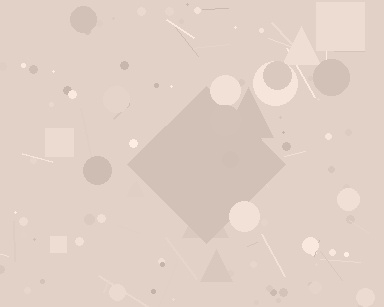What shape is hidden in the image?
A diamond is hidden in the image.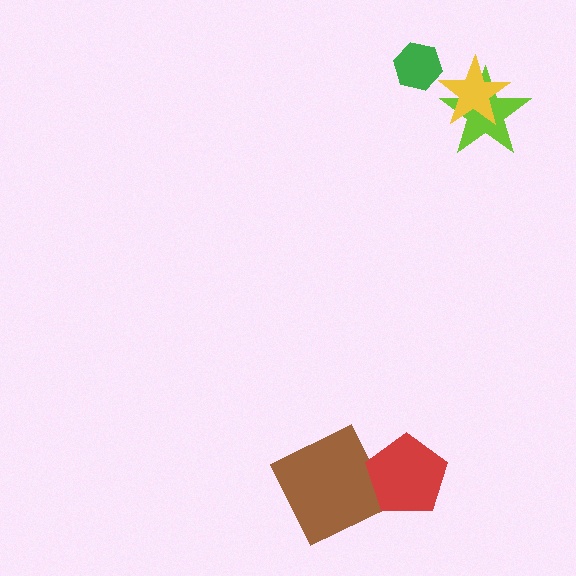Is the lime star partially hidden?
Yes, it is partially covered by another shape.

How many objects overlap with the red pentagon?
1 object overlaps with the red pentagon.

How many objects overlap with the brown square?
1 object overlaps with the brown square.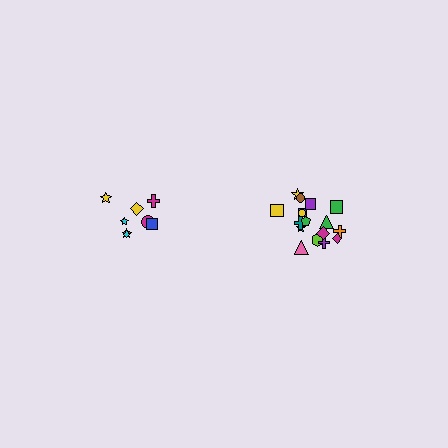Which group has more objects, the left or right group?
The right group.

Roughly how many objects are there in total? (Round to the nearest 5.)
Roughly 25 objects in total.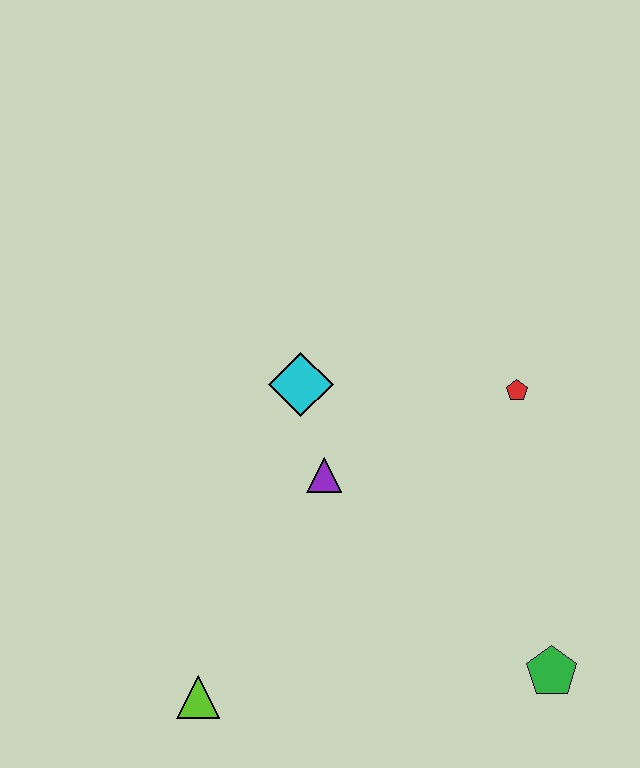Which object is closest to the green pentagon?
The red pentagon is closest to the green pentagon.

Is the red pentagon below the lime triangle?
No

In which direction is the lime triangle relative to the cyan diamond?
The lime triangle is below the cyan diamond.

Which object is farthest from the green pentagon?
The cyan diamond is farthest from the green pentagon.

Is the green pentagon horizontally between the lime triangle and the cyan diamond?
No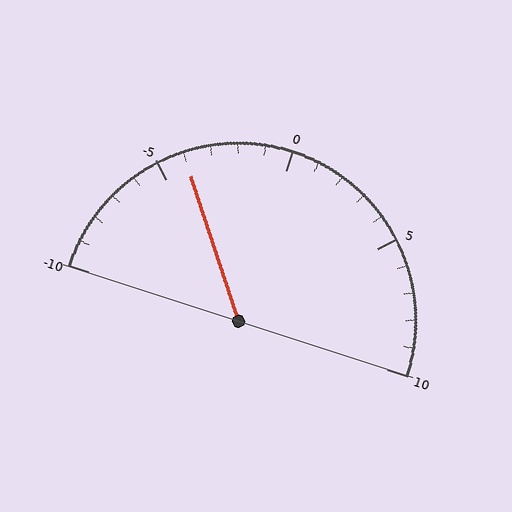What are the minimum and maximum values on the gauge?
The gauge ranges from -10 to 10.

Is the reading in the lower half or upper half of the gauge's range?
The reading is in the lower half of the range (-10 to 10).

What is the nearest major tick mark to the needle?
The nearest major tick mark is -5.